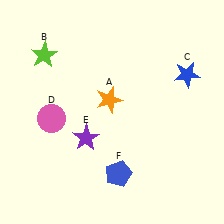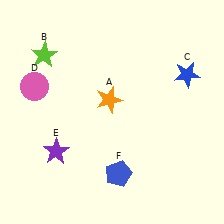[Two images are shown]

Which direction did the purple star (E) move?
The purple star (E) moved left.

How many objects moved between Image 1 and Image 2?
2 objects moved between the two images.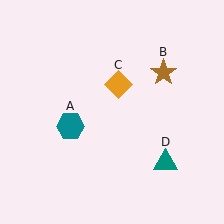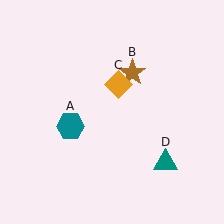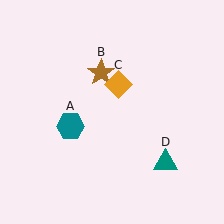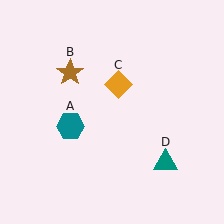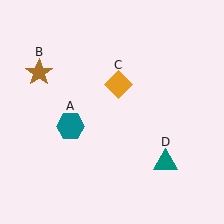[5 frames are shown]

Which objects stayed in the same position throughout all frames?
Teal hexagon (object A) and orange diamond (object C) and teal triangle (object D) remained stationary.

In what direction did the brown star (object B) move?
The brown star (object B) moved left.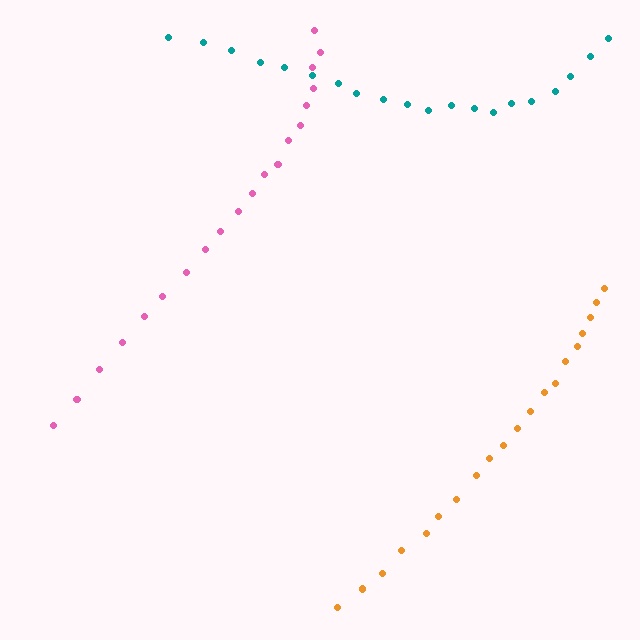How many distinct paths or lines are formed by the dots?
There are 3 distinct paths.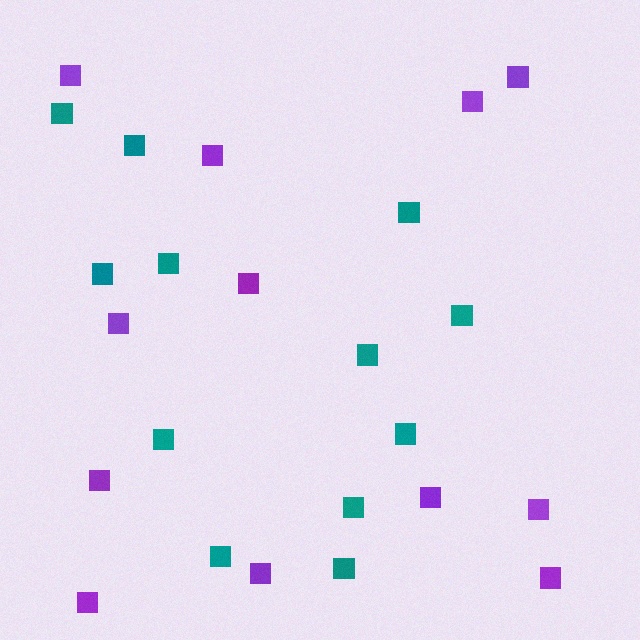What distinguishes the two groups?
There are 2 groups: one group of teal squares (12) and one group of purple squares (12).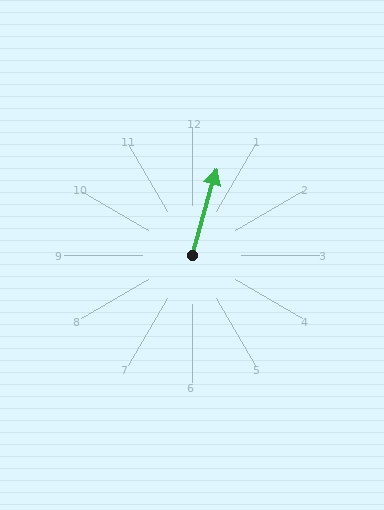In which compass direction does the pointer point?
North.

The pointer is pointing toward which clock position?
Roughly 1 o'clock.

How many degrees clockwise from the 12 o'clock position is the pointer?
Approximately 16 degrees.